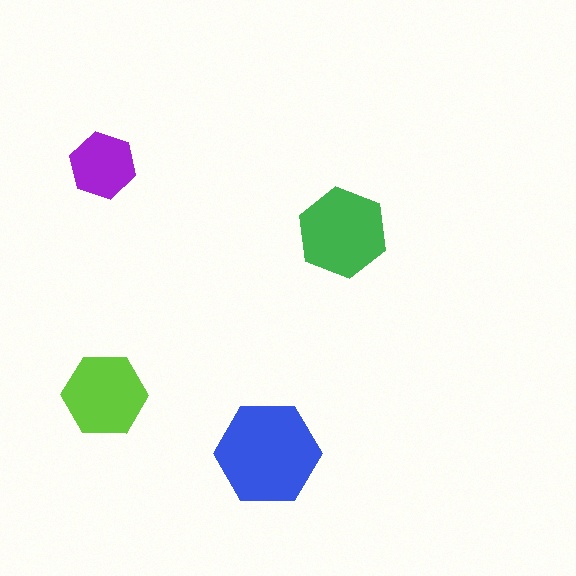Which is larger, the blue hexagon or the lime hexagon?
The blue one.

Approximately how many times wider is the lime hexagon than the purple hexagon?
About 1.5 times wider.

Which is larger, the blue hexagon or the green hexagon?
The blue one.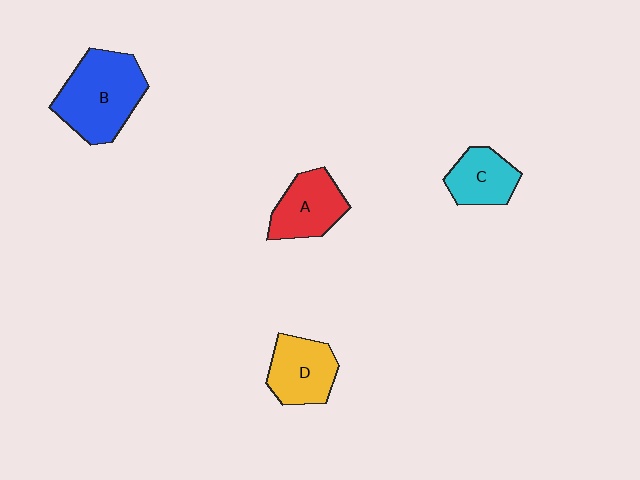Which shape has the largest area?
Shape B (blue).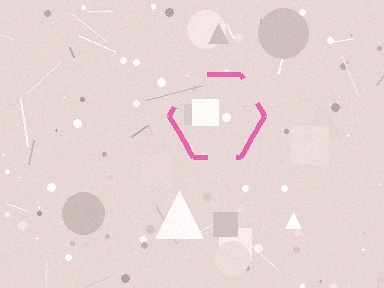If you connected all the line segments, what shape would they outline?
They would outline a hexagon.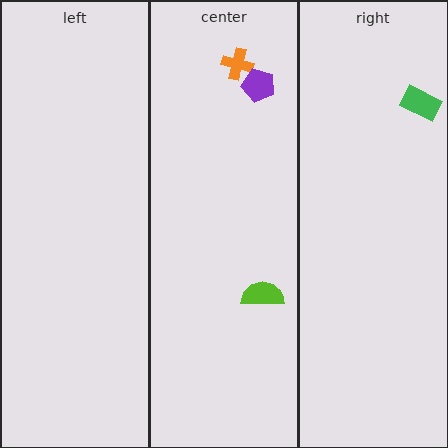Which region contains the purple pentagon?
The center region.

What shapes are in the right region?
The green rectangle.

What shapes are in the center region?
The orange cross, the purple pentagon, the lime semicircle.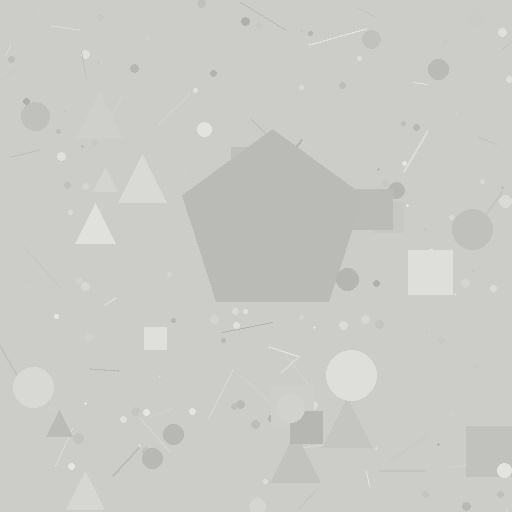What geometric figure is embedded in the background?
A pentagon is embedded in the background.